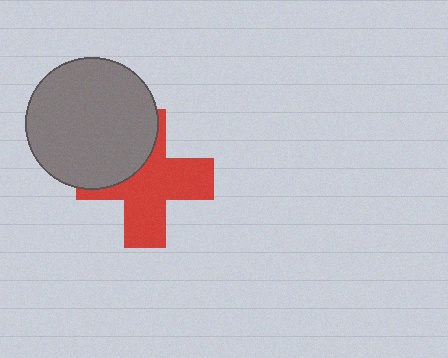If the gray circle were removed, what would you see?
You would see the complete red cross.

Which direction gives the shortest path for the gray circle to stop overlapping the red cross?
Moving toward the upper-left gives the shortest separation.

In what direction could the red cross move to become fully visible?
The red cross could move toward the lower-right. That would shift it out from behind the gray circle entirely.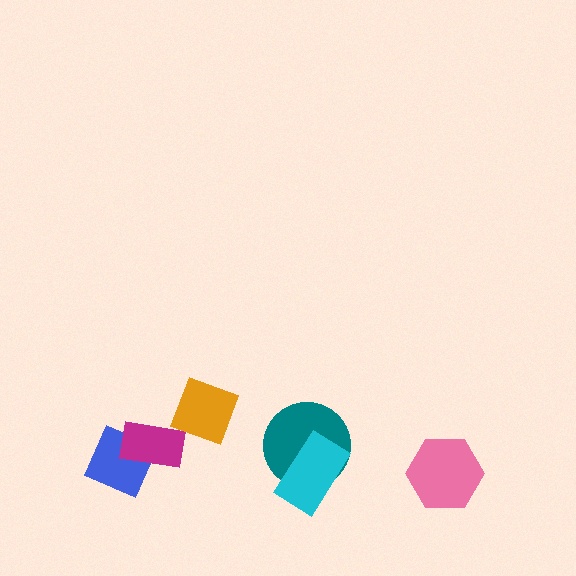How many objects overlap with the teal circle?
1 object overlaps with the teal circle.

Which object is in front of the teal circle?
The cyan rectangle is in front of the teal circle.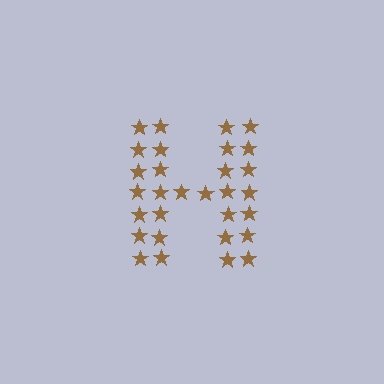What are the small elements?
The small elements are stars.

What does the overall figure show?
The overall figure shows the letter H.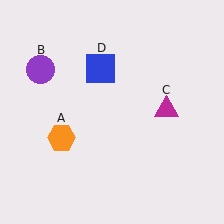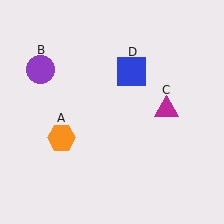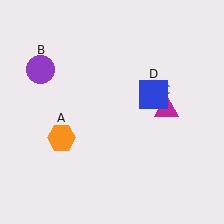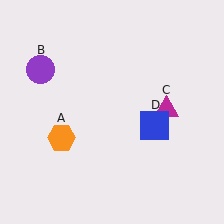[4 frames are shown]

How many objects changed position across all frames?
1 object changed position: blue square (object D).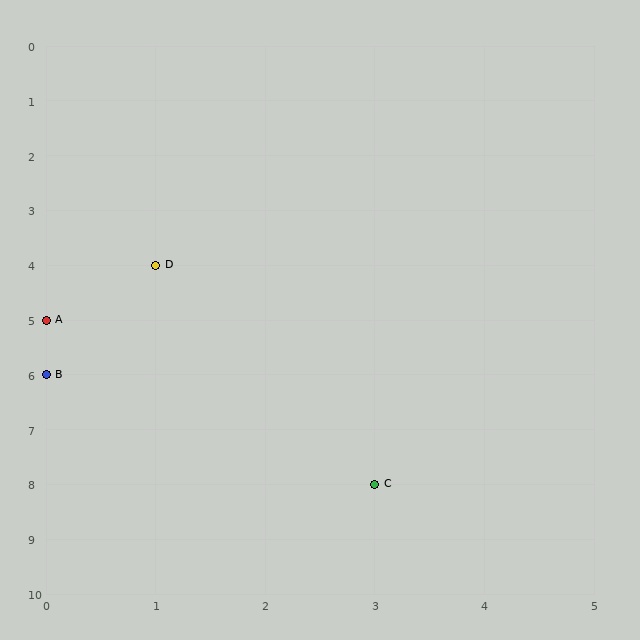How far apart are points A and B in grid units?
Points A and B are 1 row apart.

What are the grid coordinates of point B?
Point B is at grid coordinates (0, 6).